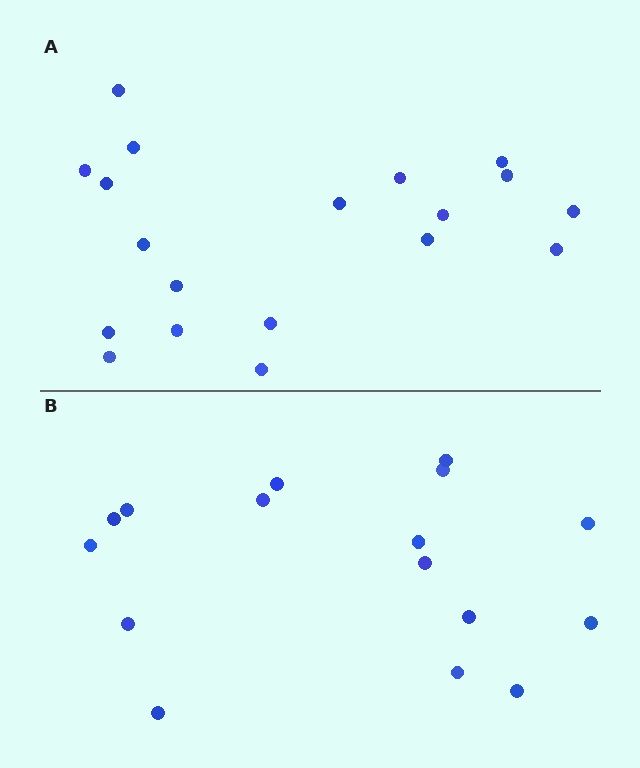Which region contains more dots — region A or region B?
Region A (the top region) has more dots.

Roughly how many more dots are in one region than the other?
Region A has just a few more — roughly 2 or 3 more dots than region B.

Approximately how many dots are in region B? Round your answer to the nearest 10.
About 20 dots. (The exact count is 16, which rounds to 20.)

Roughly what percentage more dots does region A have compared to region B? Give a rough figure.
About 20% more.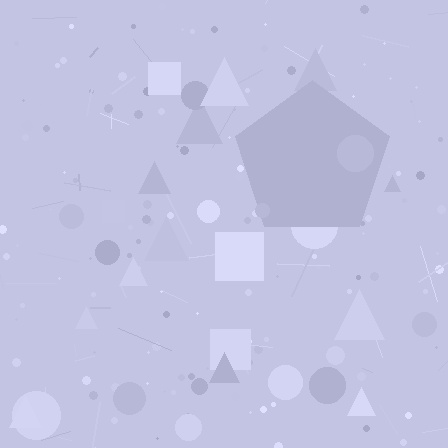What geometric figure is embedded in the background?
A pentagon is embedded in the background.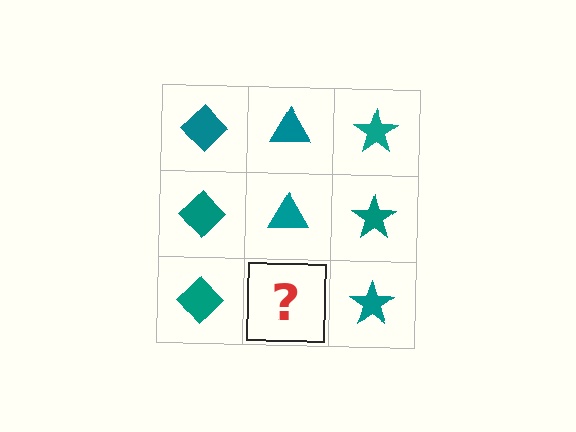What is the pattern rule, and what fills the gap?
The rule is that each column has a consistent shape. The gap should be filled with a teal triangle.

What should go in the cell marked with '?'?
The missing cell should contain a teal triangle.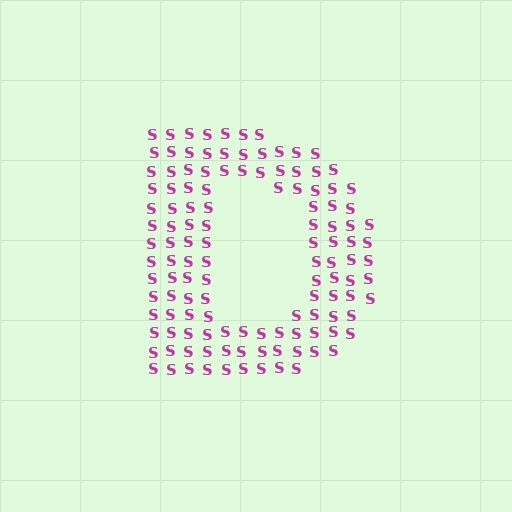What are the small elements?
The small elements are letter S's.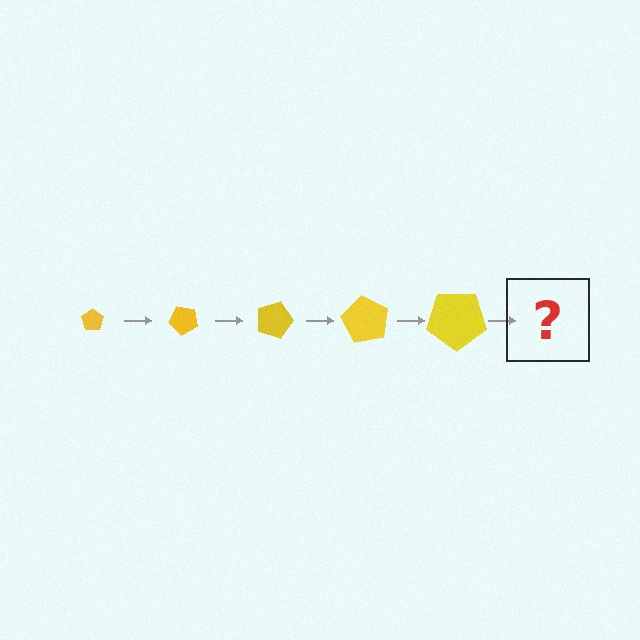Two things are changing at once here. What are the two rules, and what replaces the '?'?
The two rules are that the pentagon grows larger each step and it rotates 45 degrees each step. The '?' should be a pentagon, larger than the previous one and rotated 225 degrees from the start.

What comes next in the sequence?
The next element should be a pentagon, larger than the previous one and rotated 225 degrees from the start.